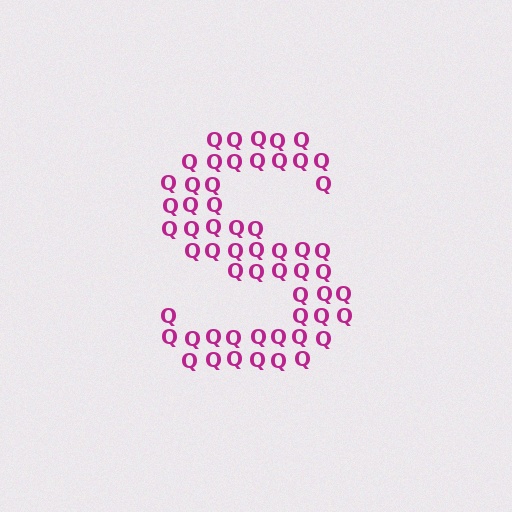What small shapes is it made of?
It is made of small letter Q's.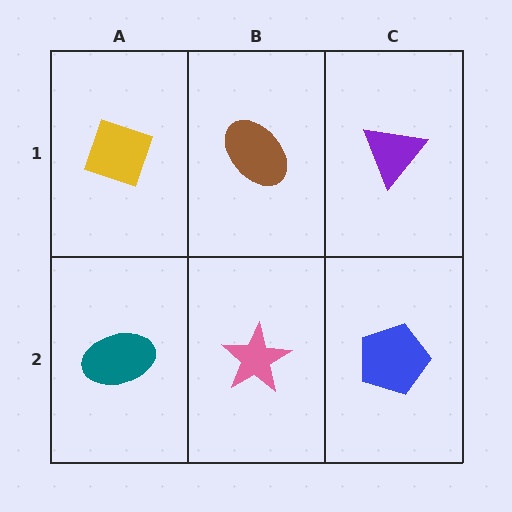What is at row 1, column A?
A yellow diamond.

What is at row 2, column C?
A blue pentagon.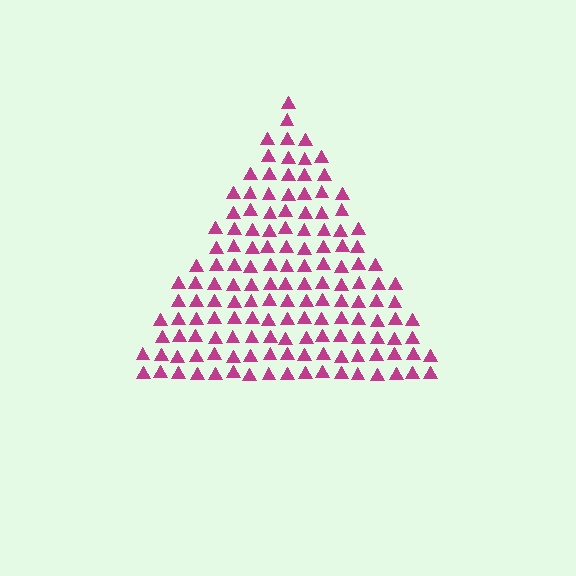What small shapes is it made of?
It is made of small triangles.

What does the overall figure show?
The overall figure shows a triangle.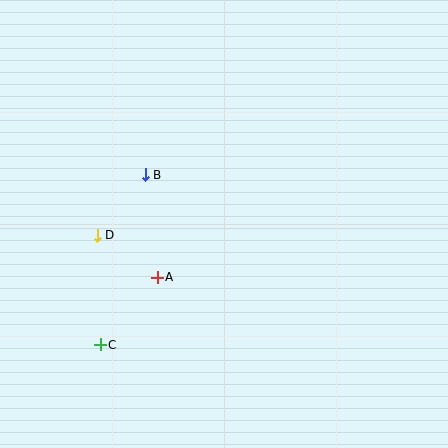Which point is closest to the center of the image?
Point A at (157, 277) is closest to the center.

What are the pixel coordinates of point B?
Point B is at (145, 175).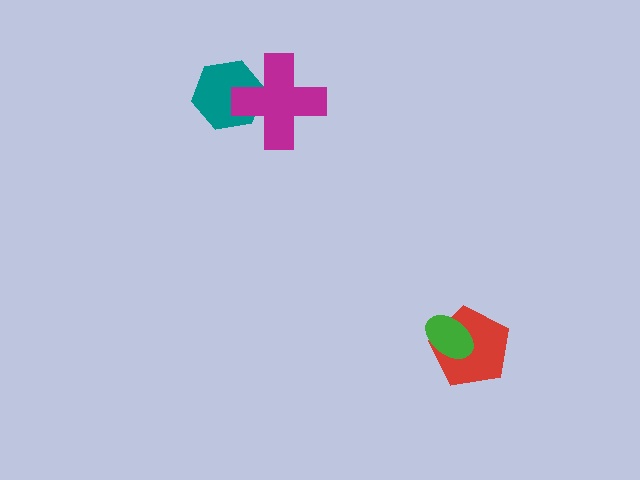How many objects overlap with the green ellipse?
1 object overlaps with the green ellipse.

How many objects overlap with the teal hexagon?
1 object overlaps with the teal hexagon.